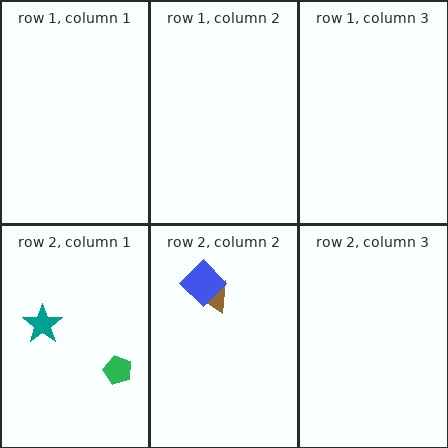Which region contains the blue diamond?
The row 2, column 2 region.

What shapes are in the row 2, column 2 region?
The brown triangle, the blue diamond.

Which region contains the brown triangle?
The row 2, column 2 region.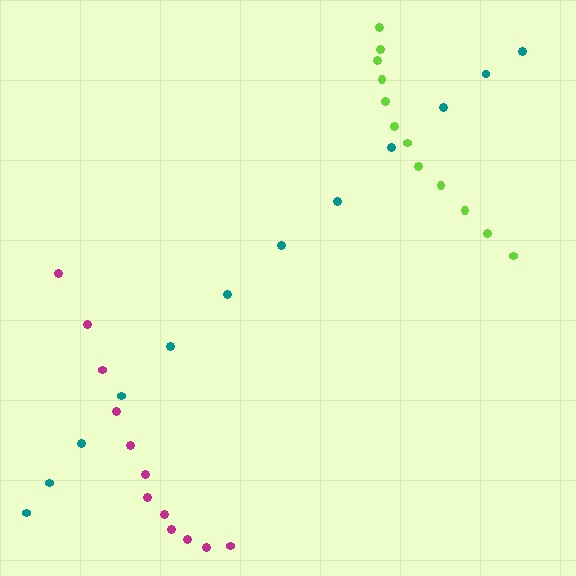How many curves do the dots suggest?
There are 3 distinct paths.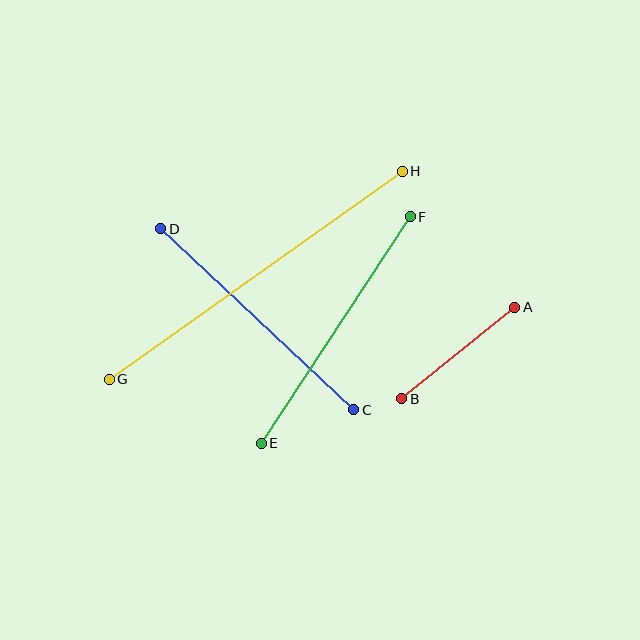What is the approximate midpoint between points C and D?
The midpoint is at approximately (257, 319) pixels.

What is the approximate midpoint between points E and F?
The midpoint is at approximately (336, 330) pixels.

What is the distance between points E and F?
The distance is approximately 271 pixels.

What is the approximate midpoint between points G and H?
The midpoint is at approximately (256, 275) pixels.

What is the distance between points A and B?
The distance is approximately 145 pixels.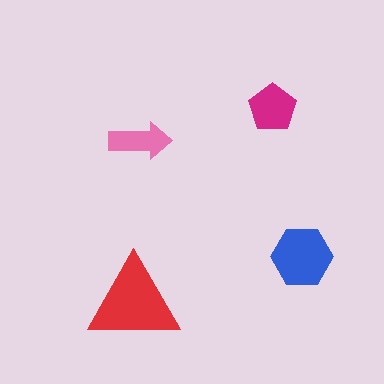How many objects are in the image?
There are 4 objects in the image.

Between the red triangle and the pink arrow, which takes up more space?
The red triangle.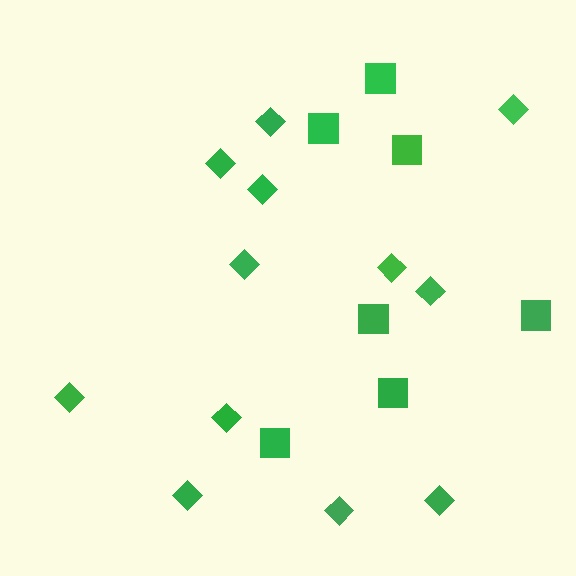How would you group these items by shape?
There are 2 groups: one group of diamonds (12) and one group of squares (7).